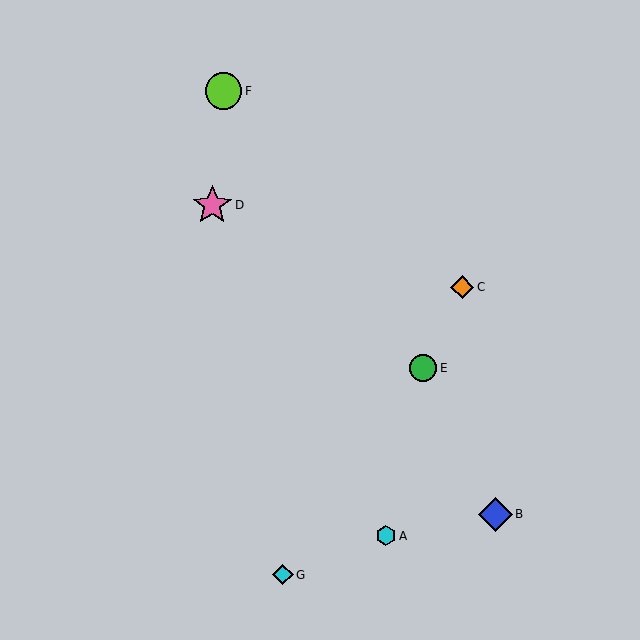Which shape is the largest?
The pink star (labeled D) is the largest.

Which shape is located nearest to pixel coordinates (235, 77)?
The lime circle (labeled F) at (224, 91) is nearest to that location.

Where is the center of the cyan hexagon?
The center of the cyan hexagon is at (386, 536).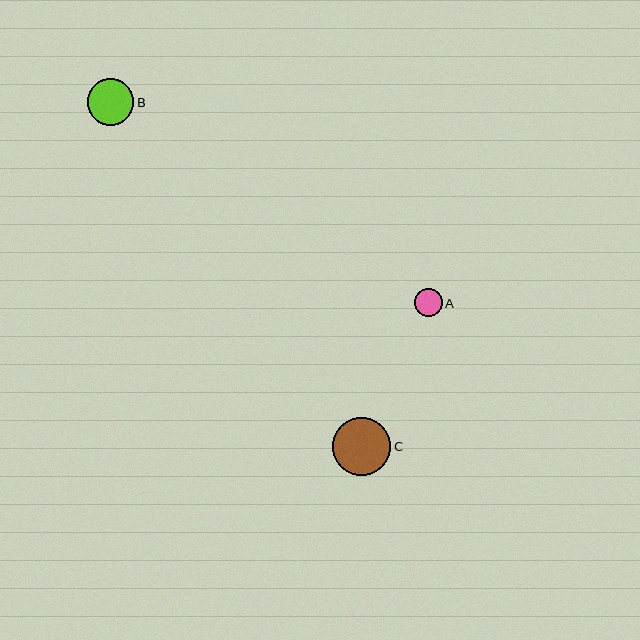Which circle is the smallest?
Circle A is the smallest with a size of approximately 28 pixels.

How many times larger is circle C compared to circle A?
Circle C is approximately 2.1 times the size of circle A.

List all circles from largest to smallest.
From largest to smallest: C, B, A.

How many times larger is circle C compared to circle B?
Circle C is approximately 1.2 times the size of circle B.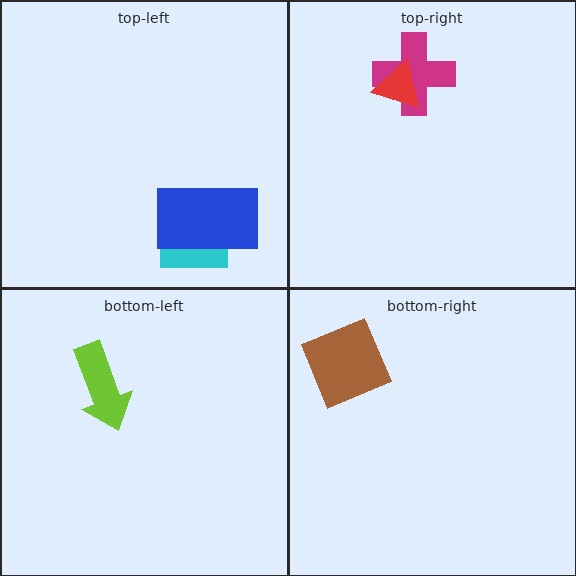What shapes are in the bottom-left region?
The lime arrow.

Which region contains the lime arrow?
The bottom-left region.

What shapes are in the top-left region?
The cyan square, the blue rectangle.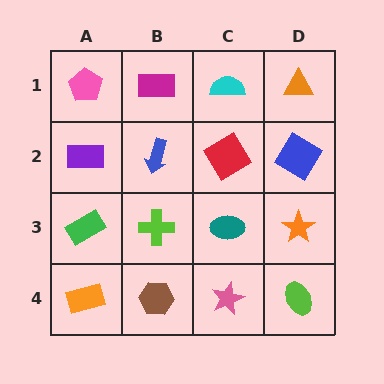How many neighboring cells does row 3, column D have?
3.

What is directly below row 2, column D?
An orange star.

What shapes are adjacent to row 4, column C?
A teal ellipse (row 3, column C), a brown hexagon (row 4, column B), a lime ellipse (row 4, column D).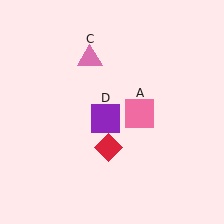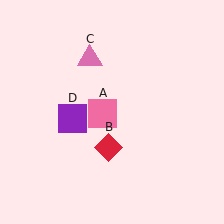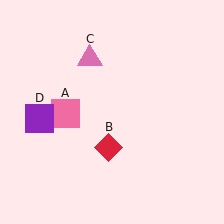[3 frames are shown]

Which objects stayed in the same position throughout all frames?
Red diamond (object B) and pink triangle (object C) remained stationary.